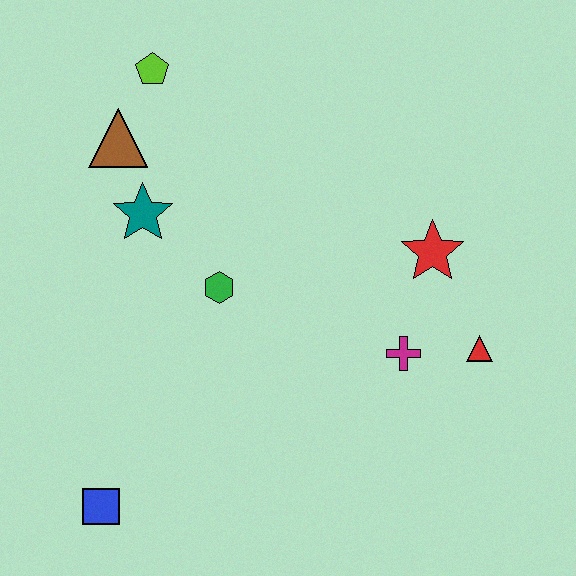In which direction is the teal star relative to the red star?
The teal star is to the left of the red star.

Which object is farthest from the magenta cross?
The lime pentagon is farthest from the magenta cross.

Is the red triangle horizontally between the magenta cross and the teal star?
No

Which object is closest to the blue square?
The green hexagon is closest to the blue square.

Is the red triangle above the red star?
No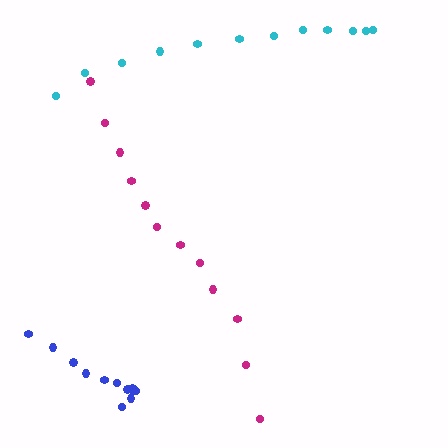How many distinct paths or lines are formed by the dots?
There are 3 distinct paths.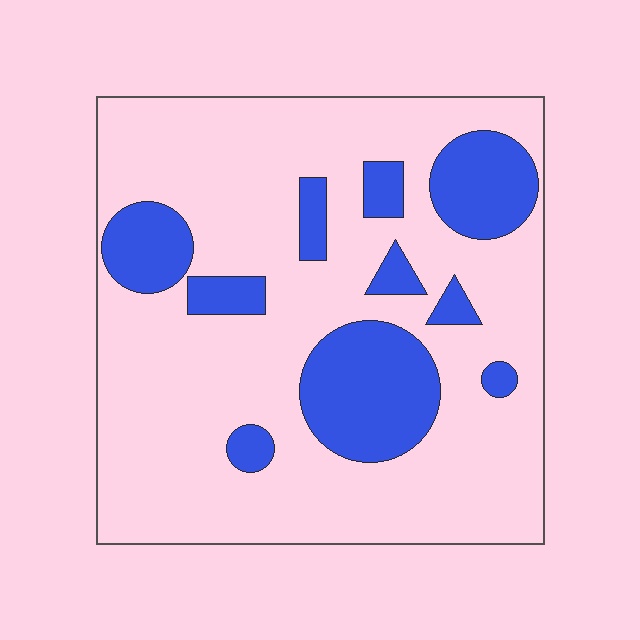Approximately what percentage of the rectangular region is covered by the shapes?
Approximately 25%.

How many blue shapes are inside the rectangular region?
10.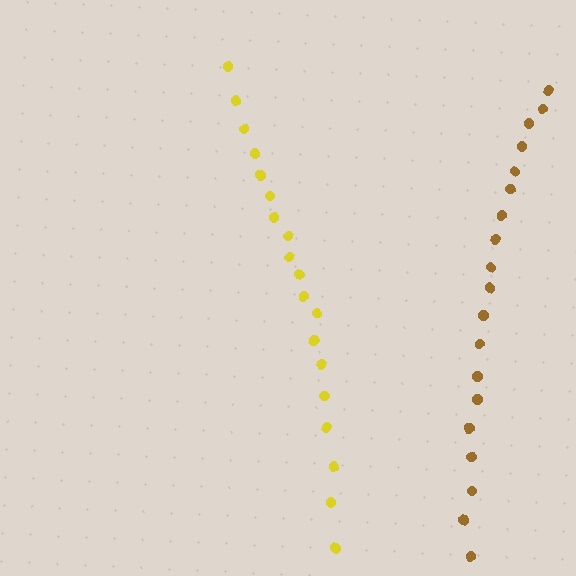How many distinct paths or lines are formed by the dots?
There are 2 distinct paths.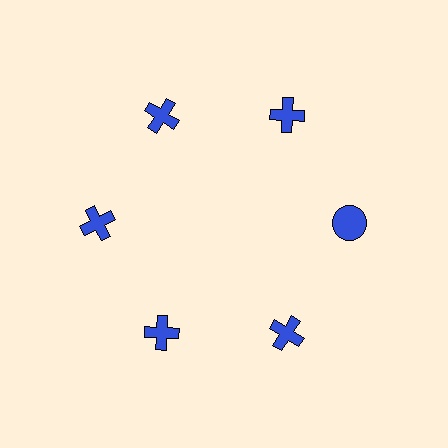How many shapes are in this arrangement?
There are 6 shapes arranged in a ring pattern.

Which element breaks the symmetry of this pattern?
The blue circle at roughly the 3 o'clock position breaks the symmetry. All other shapes are blue crosses.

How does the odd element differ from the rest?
It has a different shape: circle instead of cross.